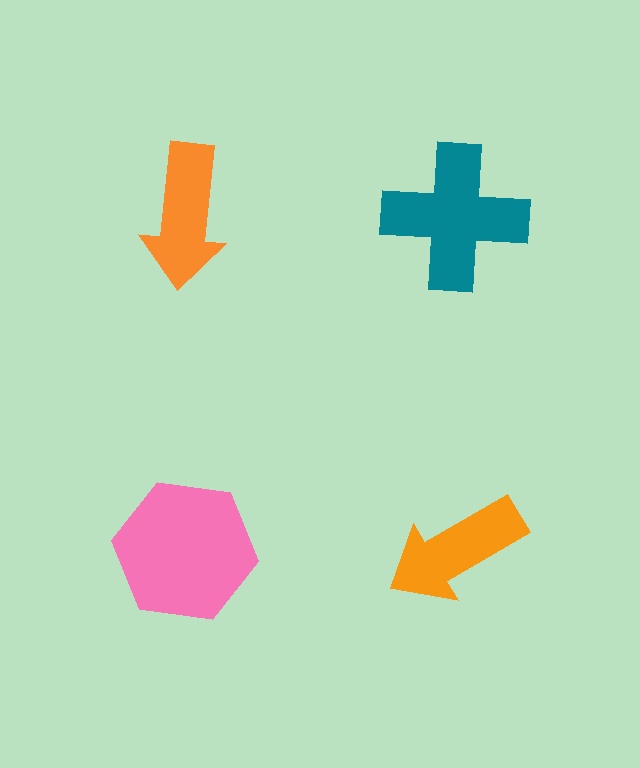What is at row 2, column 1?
A pink hexagon.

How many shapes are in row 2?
2 shapes.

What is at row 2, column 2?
An orange arrow.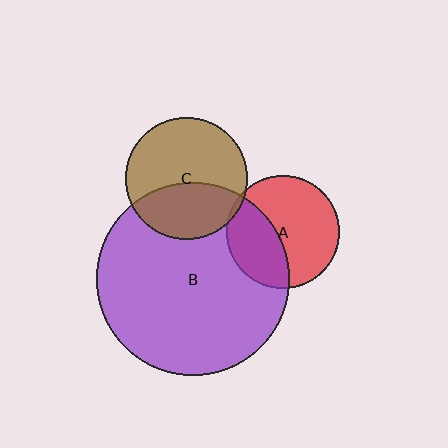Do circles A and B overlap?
Yes.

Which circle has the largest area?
Circle B (purple).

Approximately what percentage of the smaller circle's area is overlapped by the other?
Approximately 40%.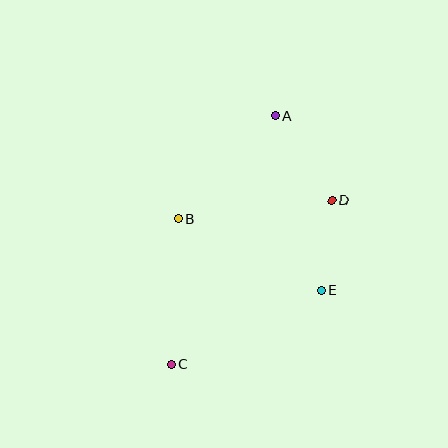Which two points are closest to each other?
Points D and E are closest to each other.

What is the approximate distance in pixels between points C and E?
The distance between C and E is approximately 167 pixels.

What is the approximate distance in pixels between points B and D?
The distance between B and D is approximately 154 pixels.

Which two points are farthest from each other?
Points A and C are farthest from each other.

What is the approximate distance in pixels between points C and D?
The distance between C and D is approximately 229 pixels.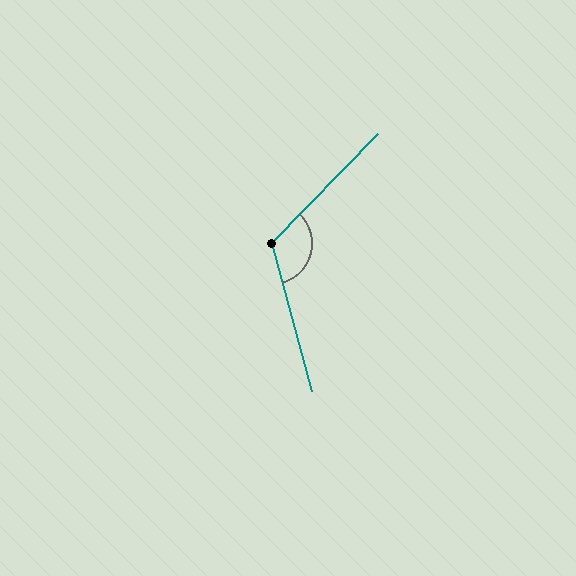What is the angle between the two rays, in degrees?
Approximately 121 degrees.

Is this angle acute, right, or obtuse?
It is obtuse.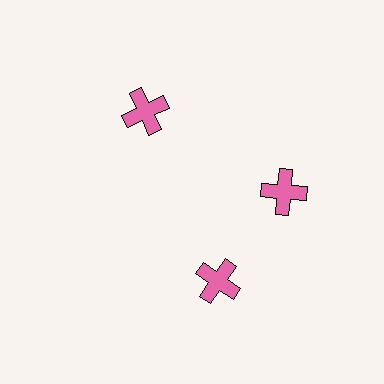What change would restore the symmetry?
The symmetry would be restored by rotating it back into even spacing with its neighbors so that all 3 crosses sit at equal angles and equal distance from the center.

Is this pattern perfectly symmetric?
No. The 3 pink crosses are arranged in a ring, but one element near the 7 o'clock position is rotated out of alignment along the ring, breaking the 3-fold rotational symmetry.